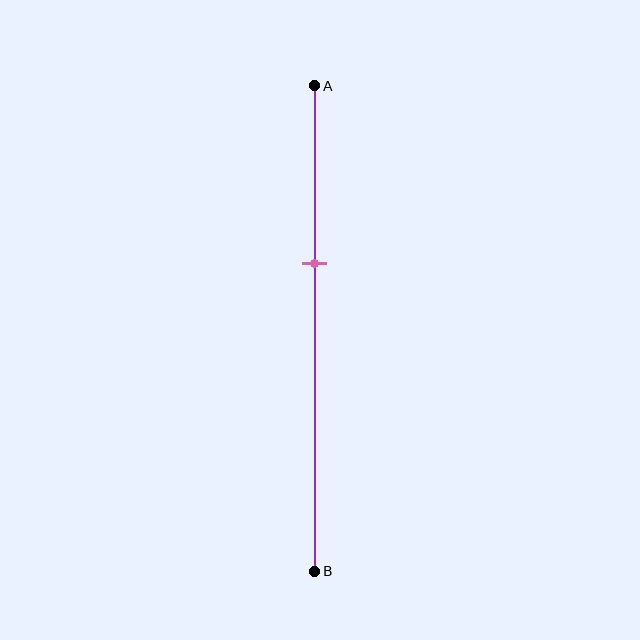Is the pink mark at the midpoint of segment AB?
No, the mark is at about 35% from A, not at the 50% midpoint.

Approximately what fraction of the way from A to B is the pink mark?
The pink mark is approximately 35% of the way from A to B.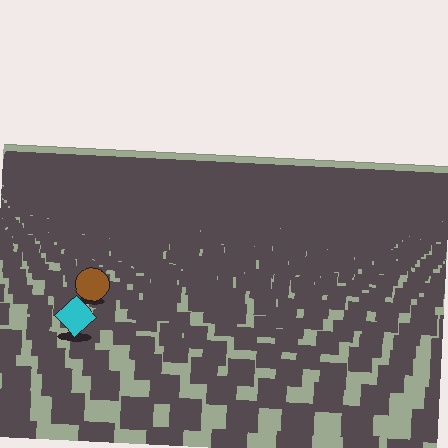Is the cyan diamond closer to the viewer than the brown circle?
Yes. The cyan diamond is closer — you can tell from the texture gradient: the ground texture is coarser near it.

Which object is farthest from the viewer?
The brown circle is farthest from the viewer. It appears smaller and the ground texture around it is denser.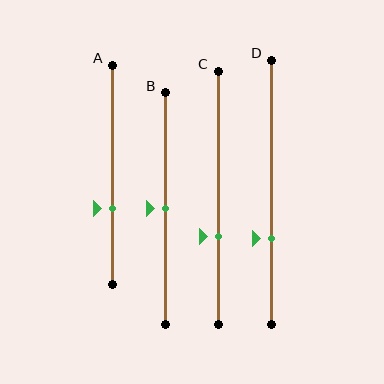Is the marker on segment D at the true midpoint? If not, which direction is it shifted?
No, the marker on segment D is shifted downward by about 18% of the segment length.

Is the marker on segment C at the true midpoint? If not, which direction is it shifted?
No, the marker on segment C is shifted downward by about 15% of the segment length.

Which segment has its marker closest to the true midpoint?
Segment B has its marker closest to the true midpoint.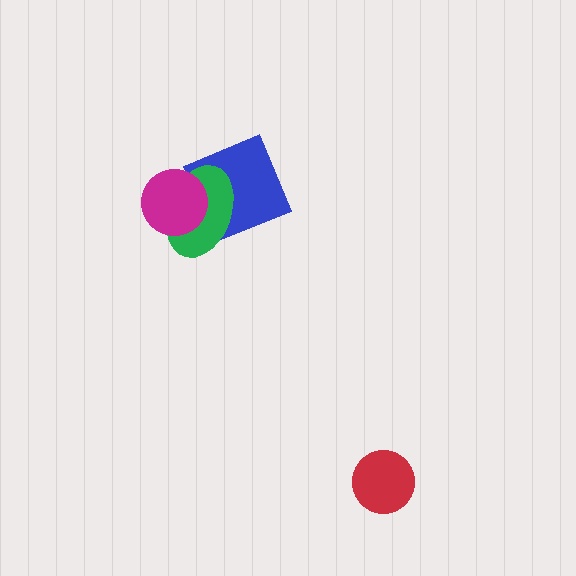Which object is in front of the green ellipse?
The magenta circle is in front of the green ellipse.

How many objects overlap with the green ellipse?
2 objects overlap with the green ellipse.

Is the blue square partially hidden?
Yes, it is partially covered by another shape.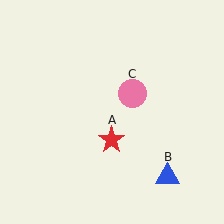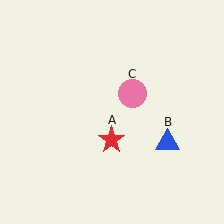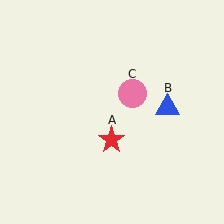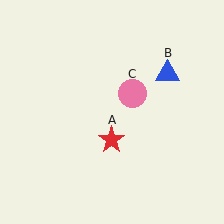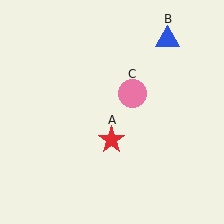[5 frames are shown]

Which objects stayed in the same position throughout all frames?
Red star (object A) and pink circle (object C) remained stationary.